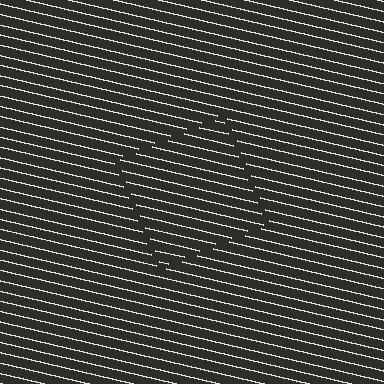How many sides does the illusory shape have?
4 sides — the line-ends trace a square.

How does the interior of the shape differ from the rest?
The interior of the shape contains the same grating, shifted by half a period — the contour is defined by the phase discontinuity where line-ends from the inner and outer gratings abut.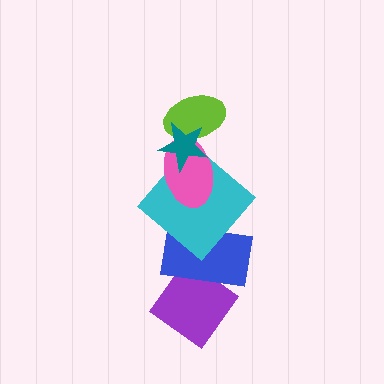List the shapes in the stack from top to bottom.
From top to bottom: the teal star, the lime ellipse, the pink ellipse, the cyan diamond, the blue rectangle, the purple diamond.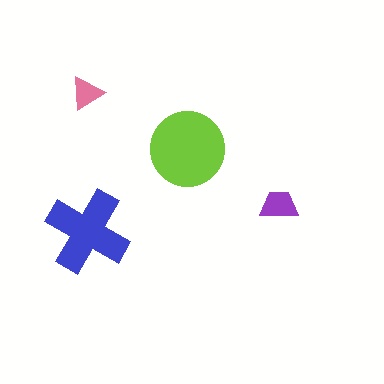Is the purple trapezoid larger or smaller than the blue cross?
Smaller.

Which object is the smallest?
The pink triangle.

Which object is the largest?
The lime circle.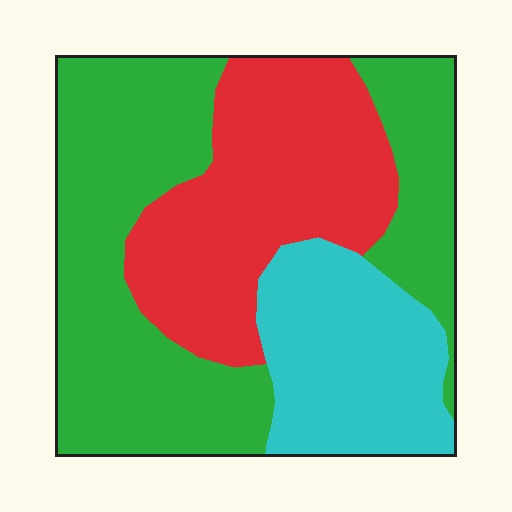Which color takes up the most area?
Green, at roughly 45%.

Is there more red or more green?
Green.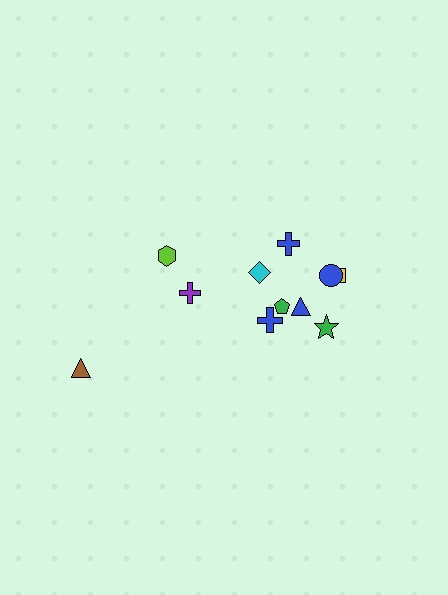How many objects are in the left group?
There are 3 objects.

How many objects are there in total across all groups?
There are 11 objects.